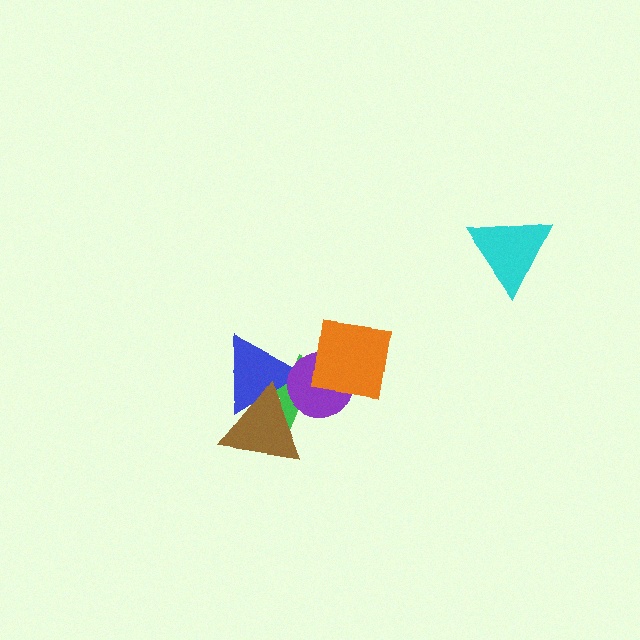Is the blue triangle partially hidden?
Yes, it is partially covered by another shape.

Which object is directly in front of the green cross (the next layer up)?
The blue triangle is directly in front of the green cross.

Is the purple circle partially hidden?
Yes, it is partially covered by another shape.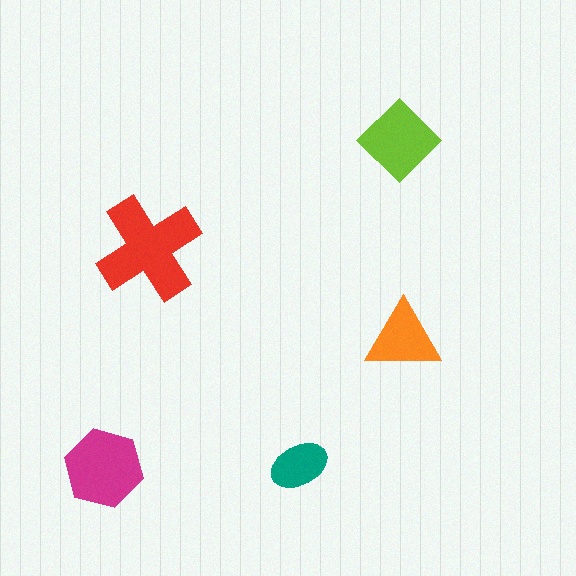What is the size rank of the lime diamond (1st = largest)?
3rd.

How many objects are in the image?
There are 5 objects in the image.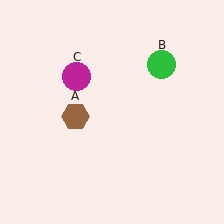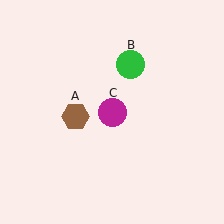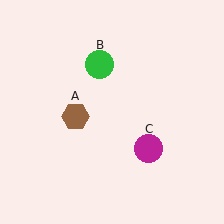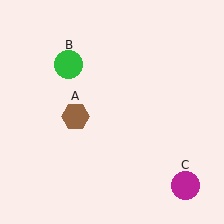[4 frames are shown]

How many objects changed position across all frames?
2 objects changed position: green circle (object B), magenta circle (object C).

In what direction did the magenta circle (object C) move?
The magenta circle (object C) moved down and to the right.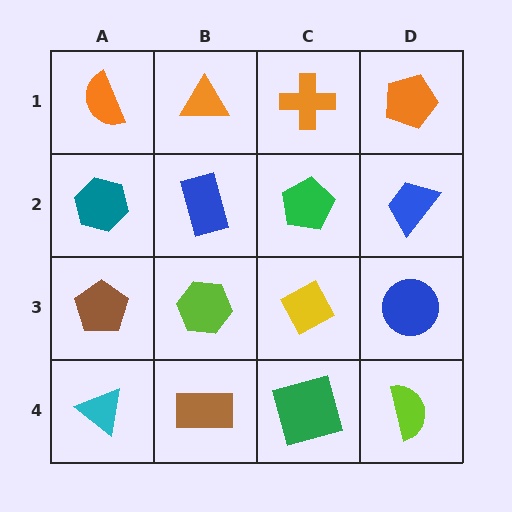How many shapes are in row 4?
4 shapes.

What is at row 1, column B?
An orange triangle.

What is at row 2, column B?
A blue rectangle.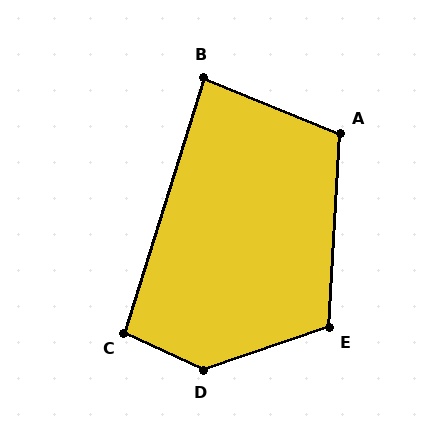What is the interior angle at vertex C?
Approximately 98 degrees (obtuse).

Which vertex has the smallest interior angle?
B, at approximately 85 degrees.